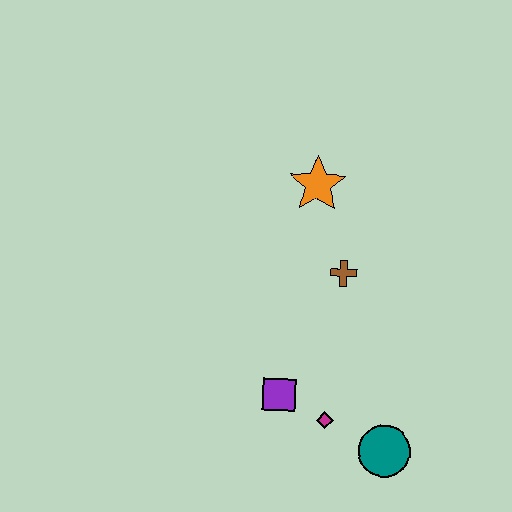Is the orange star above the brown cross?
Yes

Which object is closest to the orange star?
The brown cross is closest to the orange star.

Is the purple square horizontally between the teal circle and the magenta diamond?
No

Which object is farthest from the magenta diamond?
The orange star is farthest from the magenta diamond.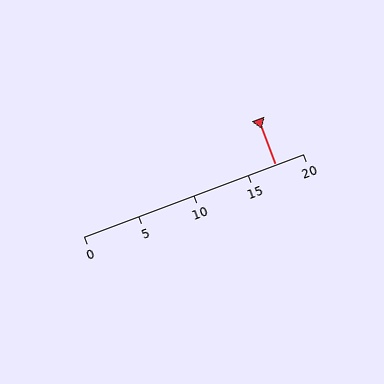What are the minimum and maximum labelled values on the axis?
The axis runs from 0 to 20.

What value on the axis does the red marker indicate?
The marker indicates approximately 17.5.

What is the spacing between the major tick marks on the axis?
The major ticks are spaced 5 apart.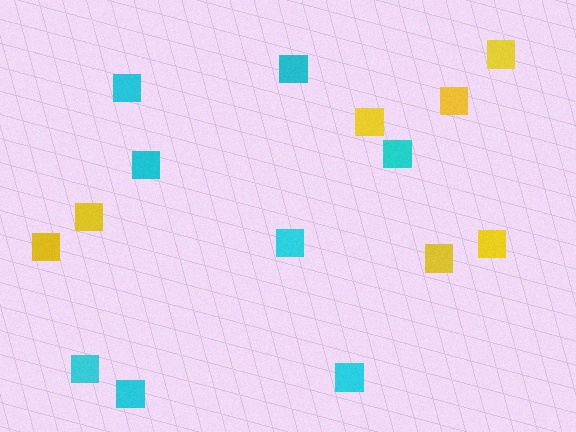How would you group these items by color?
There are 2 groups: one group of cyan squares (8) and one group of yellow squares (7).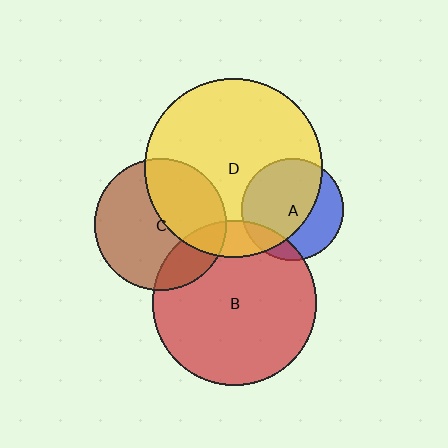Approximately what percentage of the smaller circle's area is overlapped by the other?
Approximately 40%.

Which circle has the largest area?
Circle D (yellow).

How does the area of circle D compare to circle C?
Approximately 1.8 times.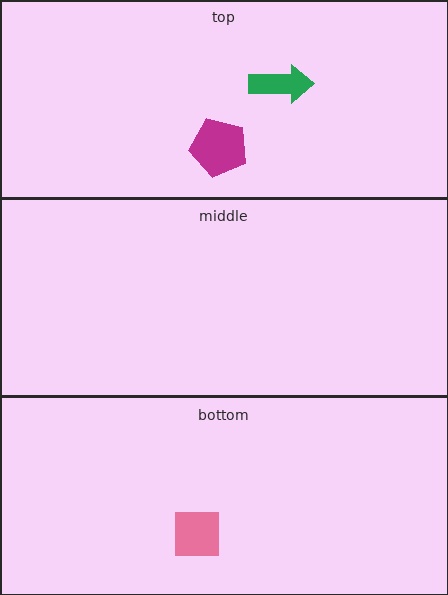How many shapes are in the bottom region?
1.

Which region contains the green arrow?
The top region.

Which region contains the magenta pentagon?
The top region.